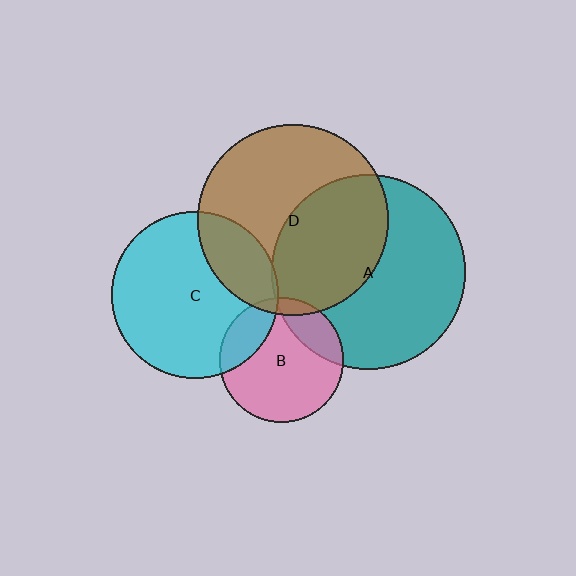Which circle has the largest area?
Circle A (teal).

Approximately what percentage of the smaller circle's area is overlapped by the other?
Approximately 20%.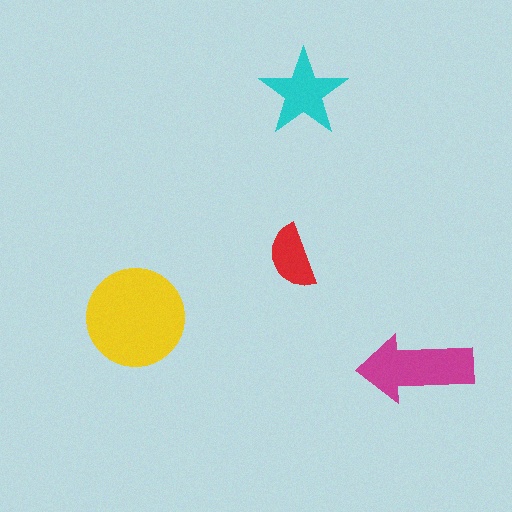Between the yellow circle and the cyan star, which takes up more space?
The yellow circle.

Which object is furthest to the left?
The yellow circle is leftmost.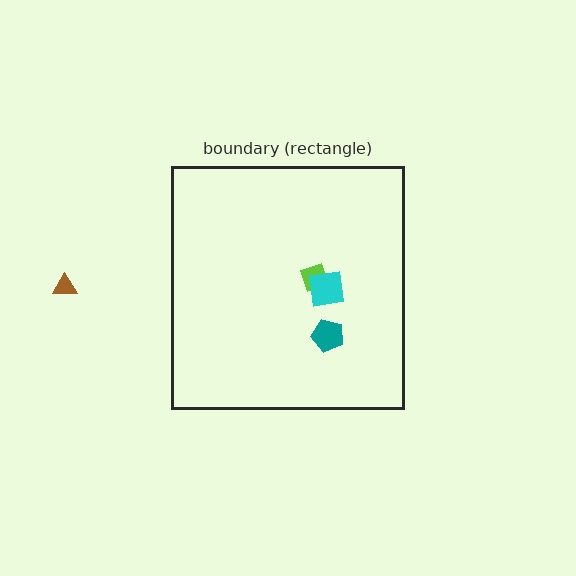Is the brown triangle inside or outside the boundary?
Outside.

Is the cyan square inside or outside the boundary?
Inside.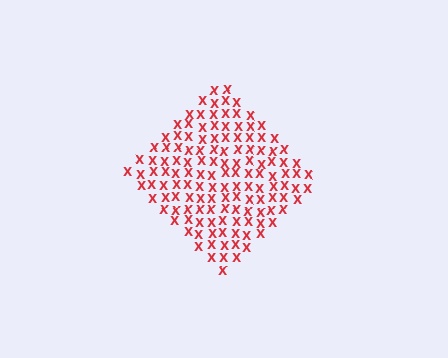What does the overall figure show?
The overall figure shows a diamond.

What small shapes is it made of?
It is made of small letter X's.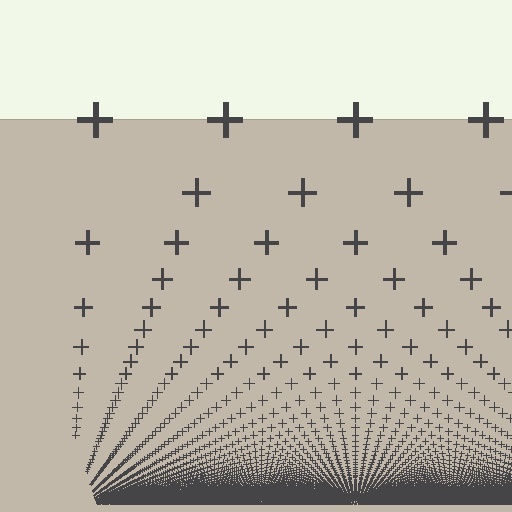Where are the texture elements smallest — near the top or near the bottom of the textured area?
Near the bottom.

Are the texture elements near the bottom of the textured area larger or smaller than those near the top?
Smaller. The gradient is inverted — elements near the bottom are smaller and denser.